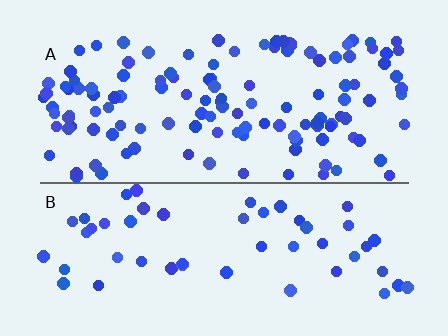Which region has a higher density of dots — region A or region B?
A (the top).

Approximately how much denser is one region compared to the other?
Approximately 2.4× — region A over region B.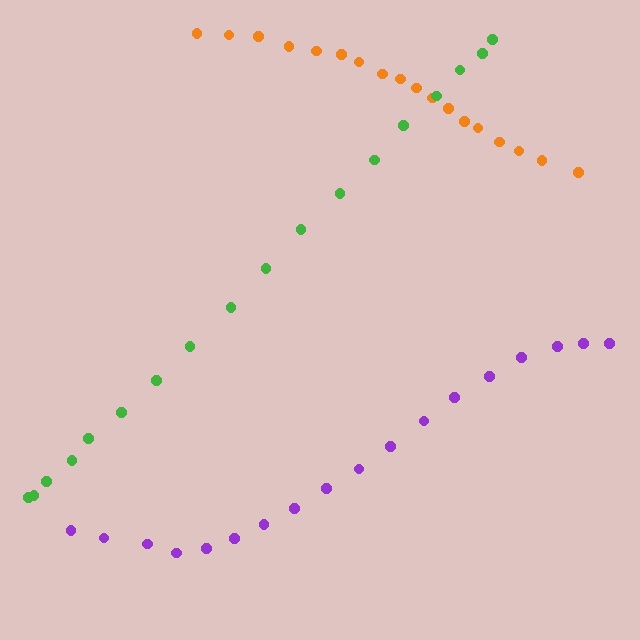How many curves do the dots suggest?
There are 3 distinct paths.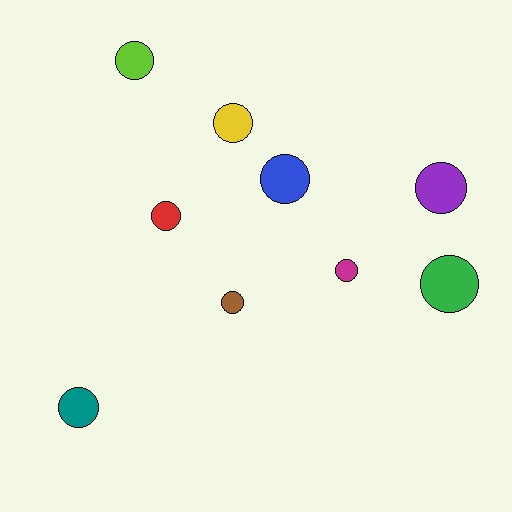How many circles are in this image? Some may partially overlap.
There are 9 circles.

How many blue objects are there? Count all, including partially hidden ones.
There is 1 blue object.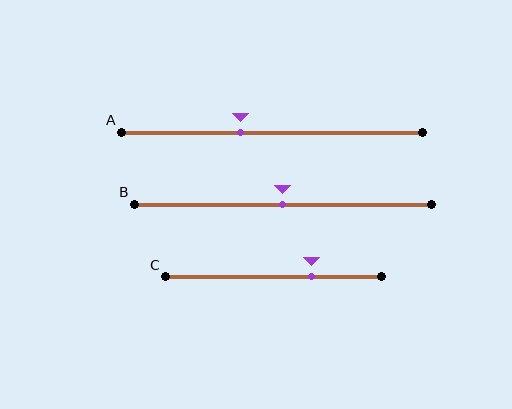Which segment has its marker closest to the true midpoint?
Segment B has its marker closest to the true midpoint.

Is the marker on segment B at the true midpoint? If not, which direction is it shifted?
Yes, the marker on segment B is at the true midpoint.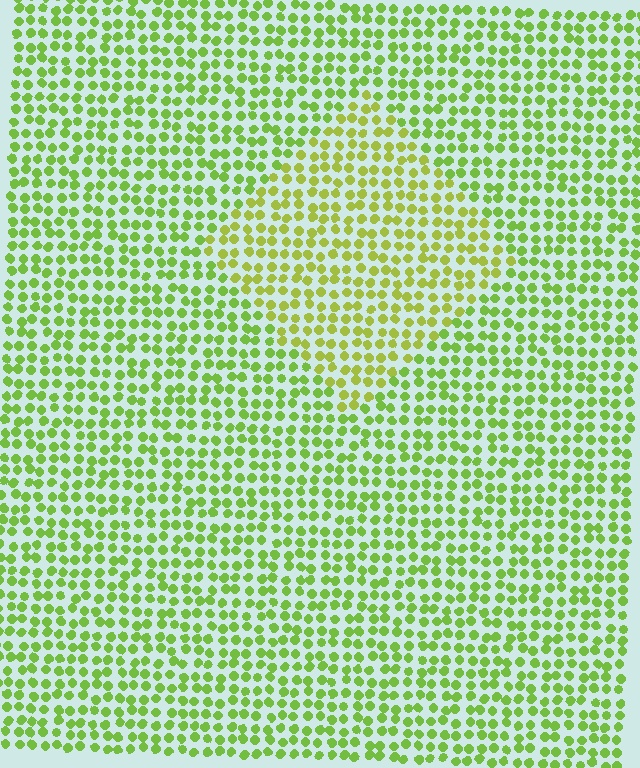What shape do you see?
I see a diamond.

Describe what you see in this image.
The image is filled with small lime elements in a uniform arrangement. A diamond-shaped region is visible where the elements are tinted to a slightly different hue, forming a subtle color boundary.